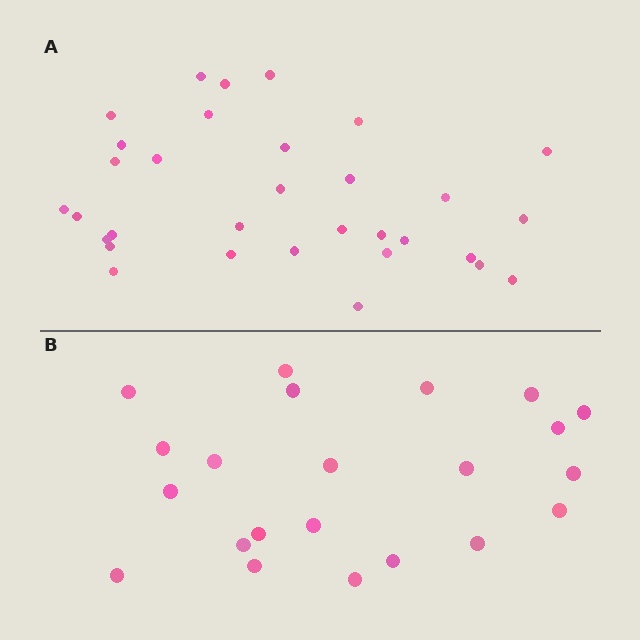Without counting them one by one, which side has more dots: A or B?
Region A (the top region) has more dots.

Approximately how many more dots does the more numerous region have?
Region A has roughly 10 or so more dots than region B.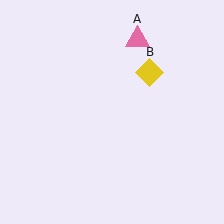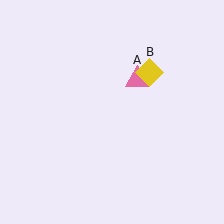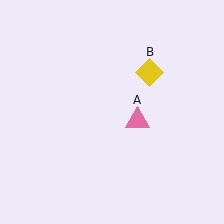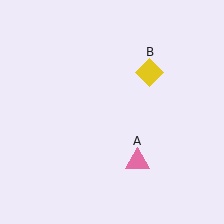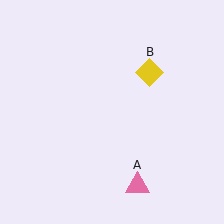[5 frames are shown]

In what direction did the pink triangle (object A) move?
The pink triangle (object A) moved down.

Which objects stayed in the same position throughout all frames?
Yellow diamond (object B) remained stationary.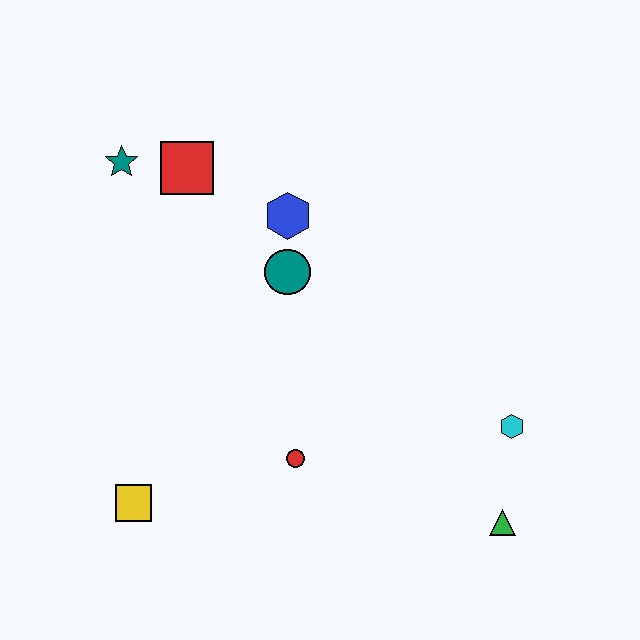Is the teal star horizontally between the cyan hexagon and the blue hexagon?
No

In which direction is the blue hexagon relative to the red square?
The blue hexagon is to the right of the red square.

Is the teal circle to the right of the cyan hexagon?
No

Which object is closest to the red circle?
The yellow square is closest to the red circle.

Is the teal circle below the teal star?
Yes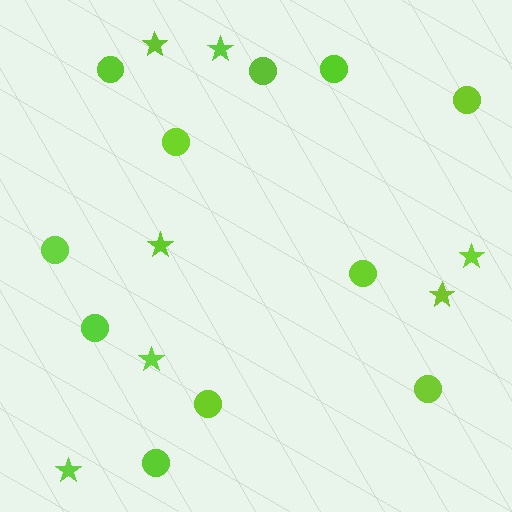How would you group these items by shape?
There are 2 groups: one group of stars (7) and one group of circles (11).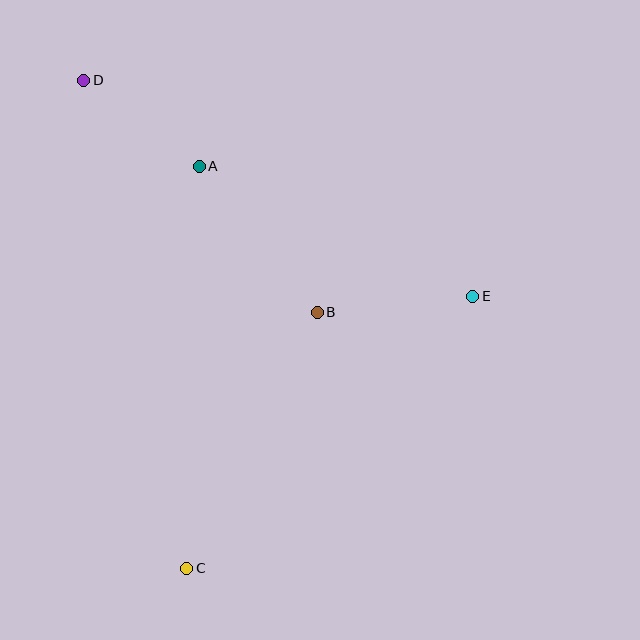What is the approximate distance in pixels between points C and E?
The distance between C and E is approximately 394 pixels.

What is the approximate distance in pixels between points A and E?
The distance between A and E is approximately 303 pixels.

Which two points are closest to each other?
Points A and D are closest to each other.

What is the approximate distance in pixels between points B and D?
The distance between B and D is approximately 329 pixels.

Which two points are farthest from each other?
Points C and D are farthest from each other.